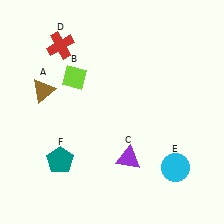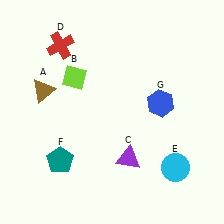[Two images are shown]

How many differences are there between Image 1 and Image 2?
There is 1 difference between the two images.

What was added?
A blue hexagon (G) was added in Image 2.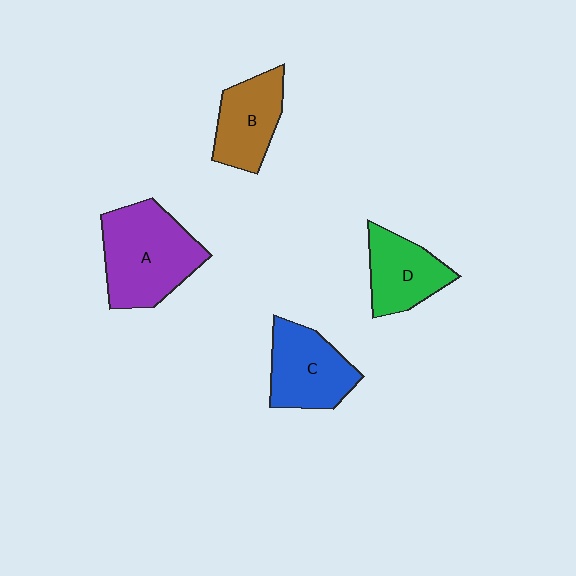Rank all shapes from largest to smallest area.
From largest to smallest: A (purple), C (blue), B (brown), D (green).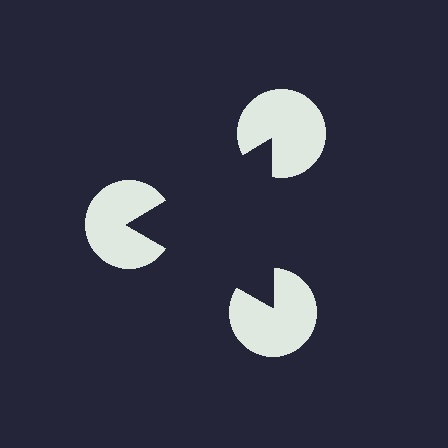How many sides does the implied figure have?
3 sides.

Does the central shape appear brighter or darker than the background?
It typically appears slightly darker than the background, even though no actual brightness change is drawn.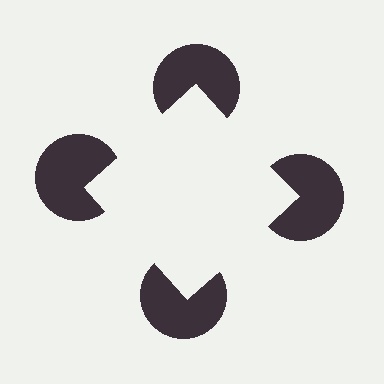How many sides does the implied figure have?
4 sides.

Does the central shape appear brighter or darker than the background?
It typically appears slightly brighter than the background, even though no actual brightness change is drawn.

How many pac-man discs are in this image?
There are 4 — one at each vertex of the illusory square.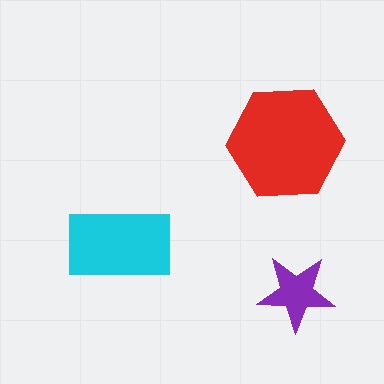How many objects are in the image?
There are 3 objects in the image.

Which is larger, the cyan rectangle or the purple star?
The cyan rectangle.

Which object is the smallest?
The purple star.